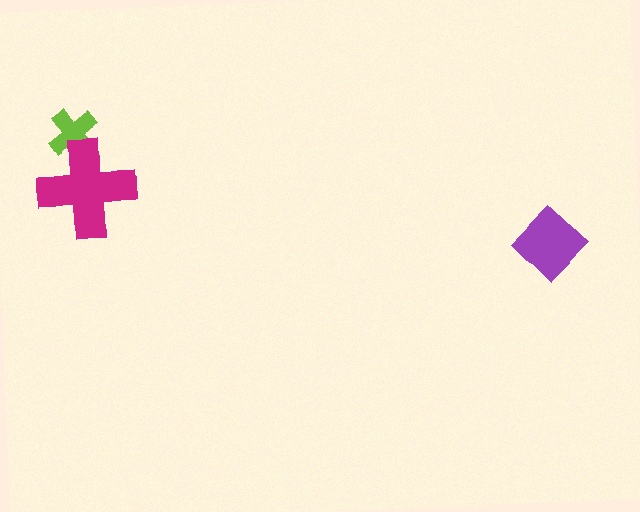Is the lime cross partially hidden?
Yes, it is partially covered by another shape.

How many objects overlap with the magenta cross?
1 object overlaps with the magenta cross.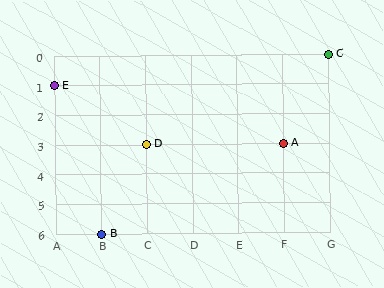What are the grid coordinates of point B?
Point B is at grid coordinates (B, 6).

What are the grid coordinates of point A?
Point A is at grid coordinates (F, 3).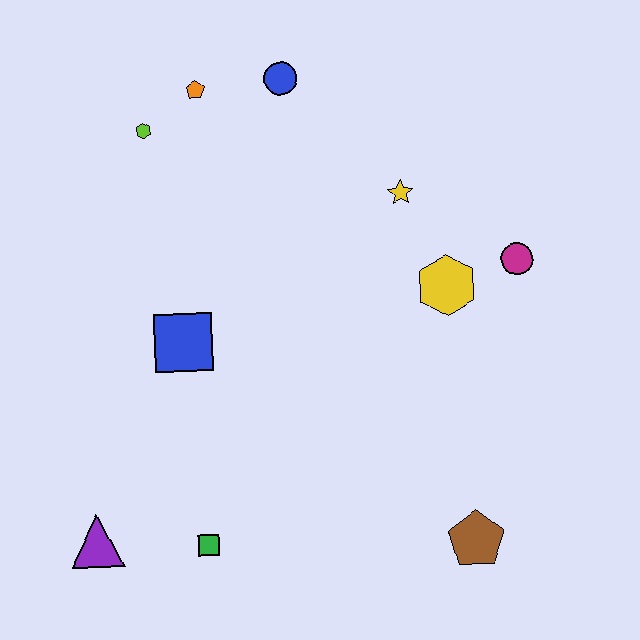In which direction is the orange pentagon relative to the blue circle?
The orange pentagon is to the left of the blue circle.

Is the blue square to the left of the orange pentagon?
Yes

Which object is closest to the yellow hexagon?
The magenta circle is closest to the yellow hexagon.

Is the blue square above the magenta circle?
No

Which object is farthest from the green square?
The blue circle is farthest from the green square.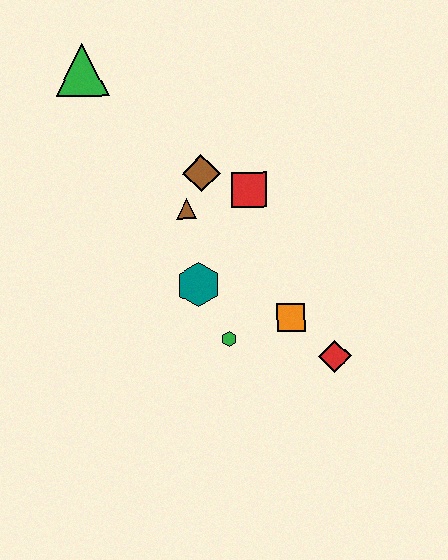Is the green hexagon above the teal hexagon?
No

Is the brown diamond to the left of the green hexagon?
Yes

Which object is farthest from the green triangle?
The red diamond is farthest from the green triangle.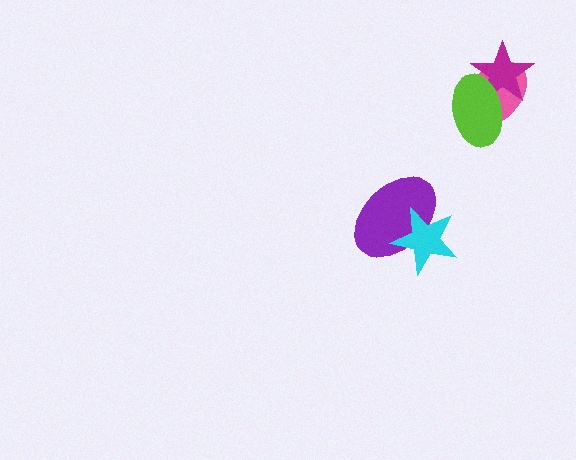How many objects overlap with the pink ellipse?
2 objects overlap with the pink ellipse.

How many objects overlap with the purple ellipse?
1 object overlaps with the purple ellipse.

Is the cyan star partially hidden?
No, no other shape covers it.